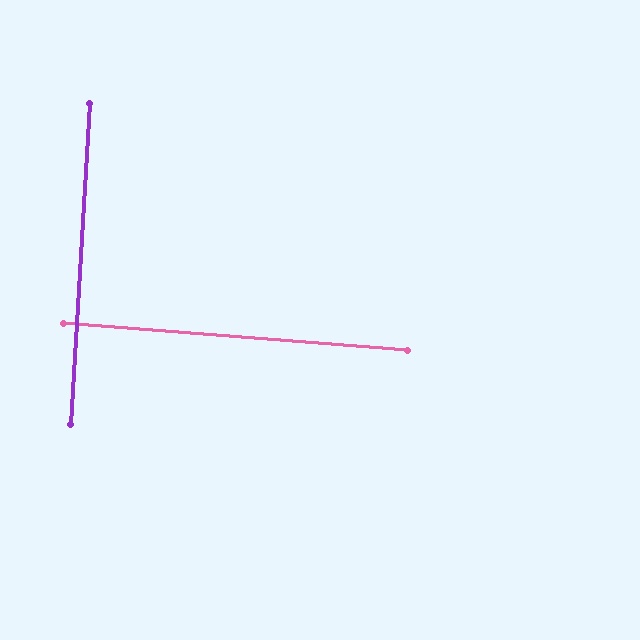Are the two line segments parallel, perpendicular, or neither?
Perpendicular — they meet at approximately 89°.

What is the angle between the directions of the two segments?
Approximately 89 degrees.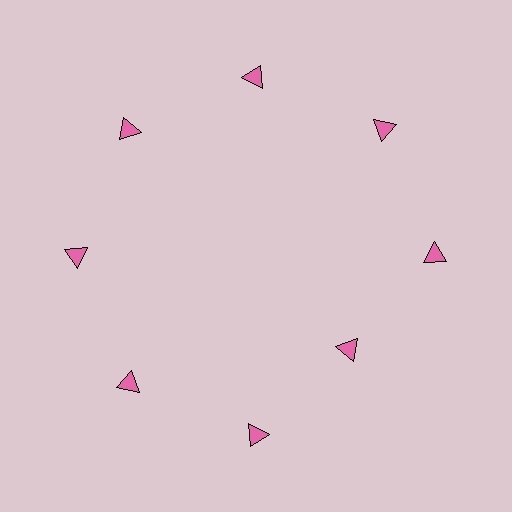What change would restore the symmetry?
The symmetry would be restored by moving it outward, back onto the ring so that all 8 triangles sit at equal angles and equal distance from the center.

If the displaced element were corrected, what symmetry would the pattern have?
It would have 8-fold rotational symmetry — the pattern would map onto itself every 45 degrees.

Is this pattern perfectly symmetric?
No. The 8 pink triangles are arranged in a ring, but one element near the 4 o'clock position is pulled inward toward the center, breaking the 8-fold rotational symmetry.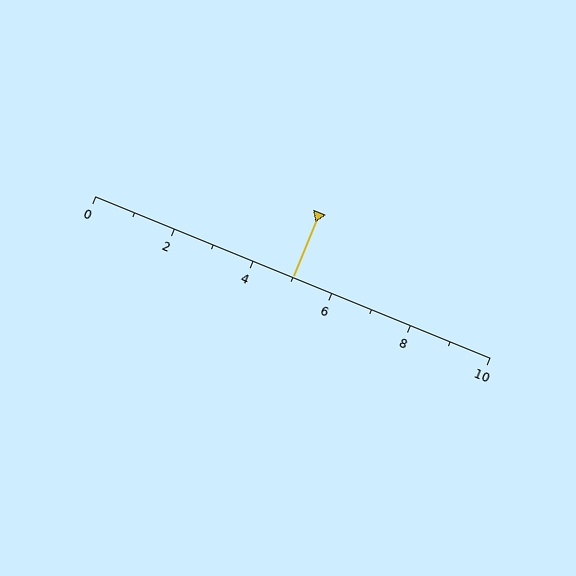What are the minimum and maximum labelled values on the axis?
The axis runs from 0 to 10.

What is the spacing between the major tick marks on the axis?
The major ticks are spaced 2 apart.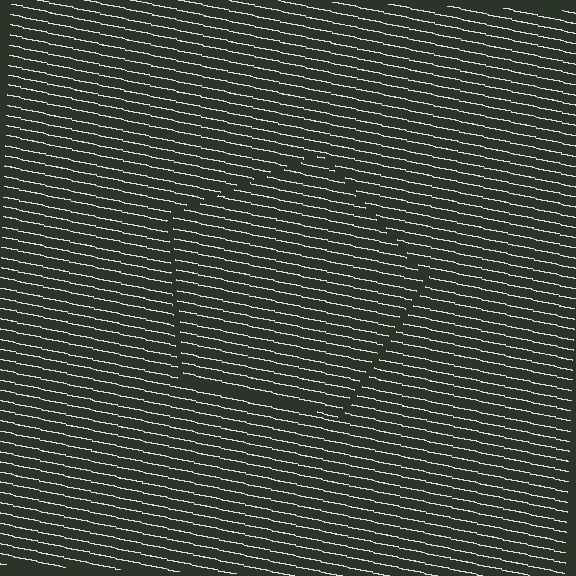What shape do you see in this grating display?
An illusory pentagon. The interior of the shape contains the same grating, shifted by half a period — the contour is defined by the phase discontinuity where line-ends from the inner and outer gratings abut.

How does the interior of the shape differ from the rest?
The interior of the shape contains the same grating, shifted by half a period — the contour is defined by the phase discontinuity where line-ends from the inner and outer gratings abut.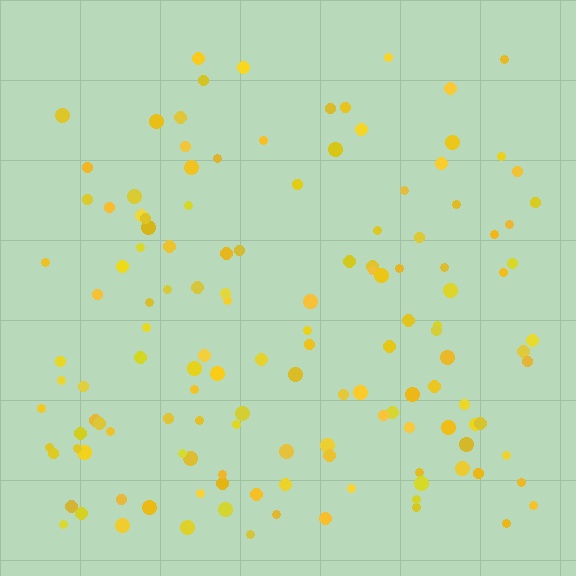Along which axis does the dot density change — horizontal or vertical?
Vertical.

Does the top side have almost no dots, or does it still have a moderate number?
Still a moderate number, just noticeably fewer than the bottom.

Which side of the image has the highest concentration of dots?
The bottom.